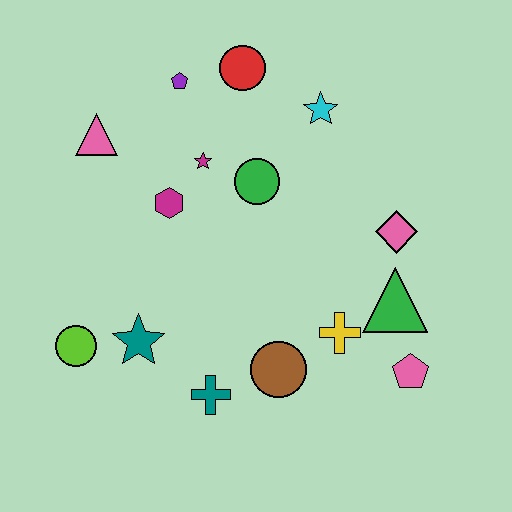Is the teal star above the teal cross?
Yes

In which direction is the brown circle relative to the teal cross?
The brown circle is to the right of the teal cross.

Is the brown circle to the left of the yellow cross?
Yes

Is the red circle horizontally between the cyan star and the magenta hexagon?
Yes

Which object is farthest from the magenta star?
The pink pentagon is farthest from the magenta star.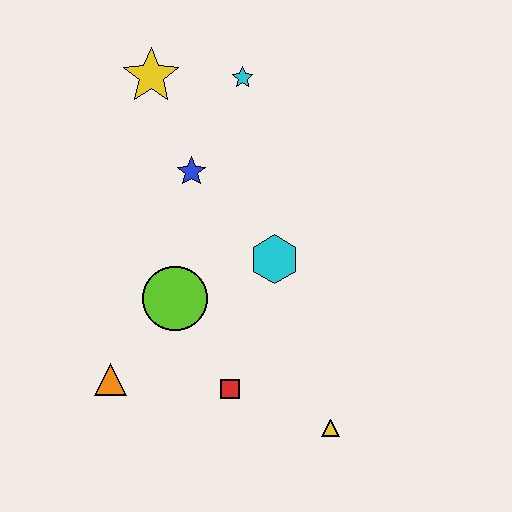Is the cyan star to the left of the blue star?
No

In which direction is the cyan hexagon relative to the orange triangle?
The cyan hexagon is to the right of the orange triangle.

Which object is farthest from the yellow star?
The yellow triangle is farthest from the yellow star.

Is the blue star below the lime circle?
No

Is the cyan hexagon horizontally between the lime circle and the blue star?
No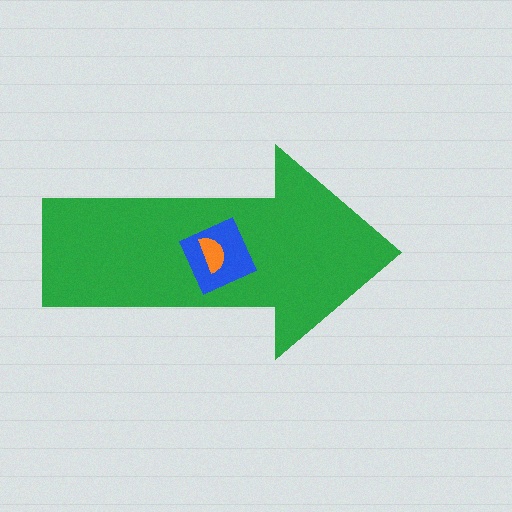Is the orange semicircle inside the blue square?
Yes.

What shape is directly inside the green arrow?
The blue square.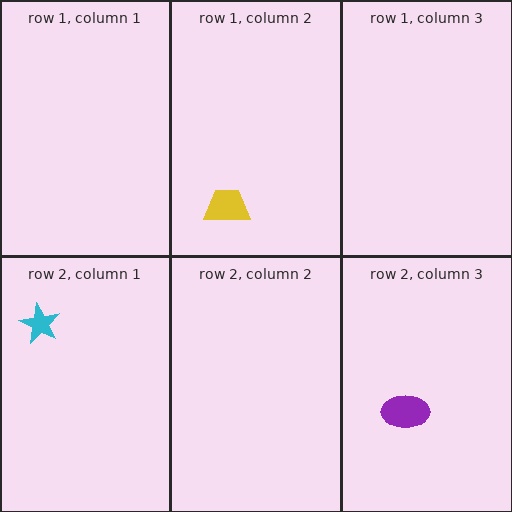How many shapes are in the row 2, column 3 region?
1.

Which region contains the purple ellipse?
The row 2, column 3 region.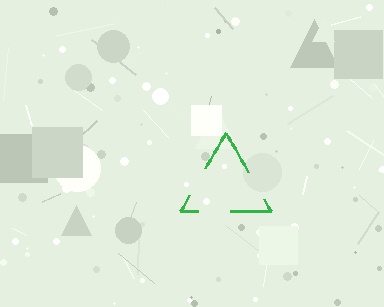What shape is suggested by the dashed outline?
The dashed outline suggests a triangle.